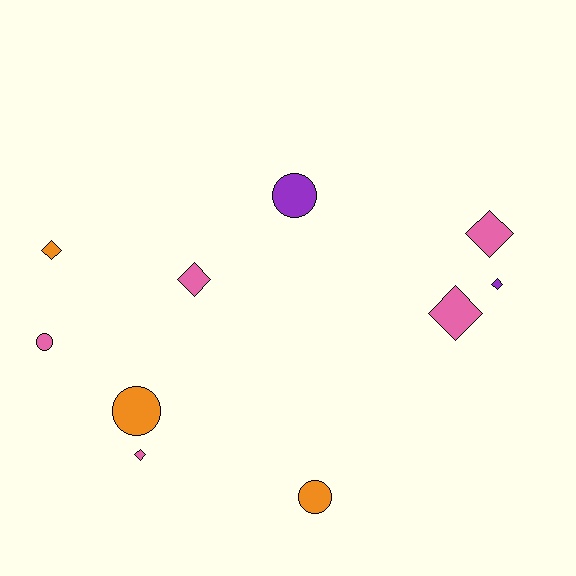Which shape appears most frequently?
Diamond, with 6 objects.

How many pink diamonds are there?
There are 4 pink diamonds.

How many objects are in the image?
There are 10 objects.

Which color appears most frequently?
Pink, with 5 objects.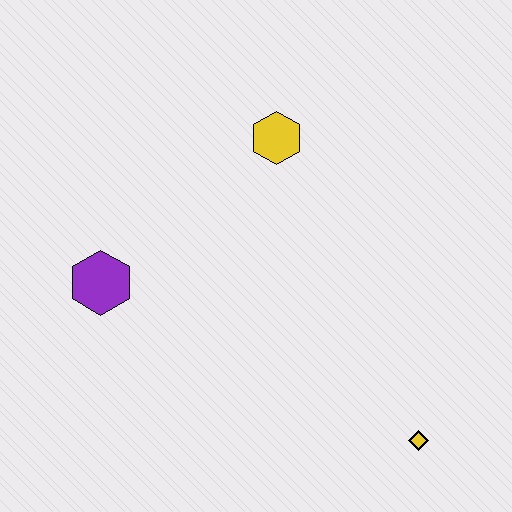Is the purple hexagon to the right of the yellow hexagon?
No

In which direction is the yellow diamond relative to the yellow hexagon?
The yellow diamond is below the yellow hexagon.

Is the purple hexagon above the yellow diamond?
Yes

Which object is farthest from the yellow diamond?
The purple hexagon is farthest from the yellow diamond.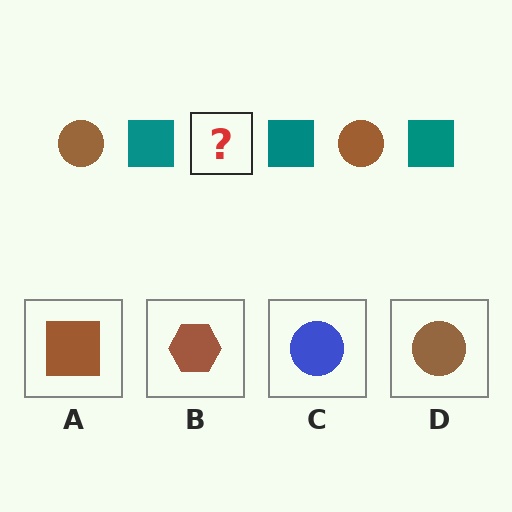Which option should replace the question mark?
Option D.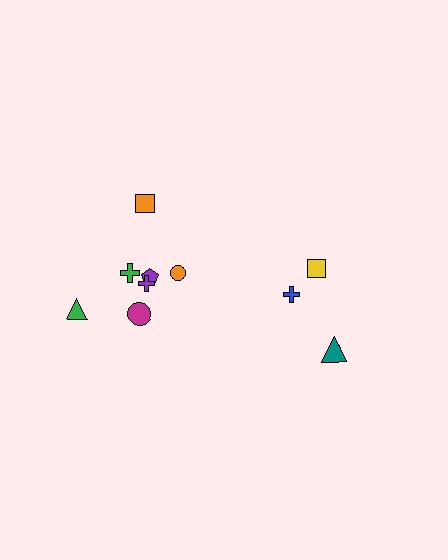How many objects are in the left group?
There are 7 objects.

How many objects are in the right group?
There are 3 objects.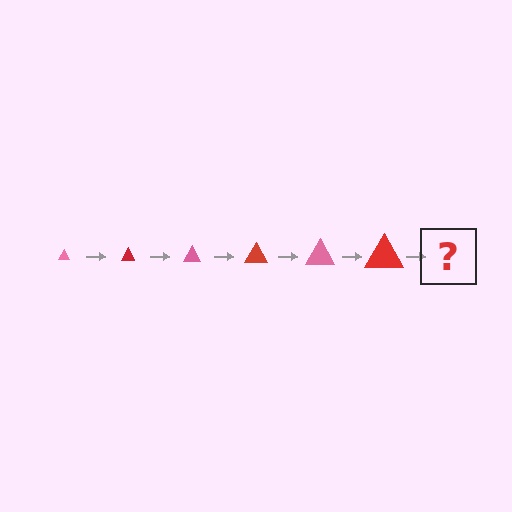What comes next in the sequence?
The next element should be a pink triangle, larger than the previous one.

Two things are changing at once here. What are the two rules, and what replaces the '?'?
The two rules are that the triangle grows larger each step and the color cycles through pink and red. The '?' should be a pink triangle, larger than the previous one.